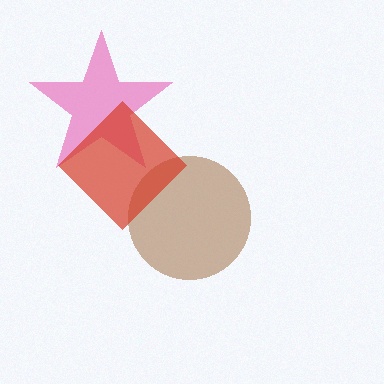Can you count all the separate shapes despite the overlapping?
Yes, there are 3 separate shapes.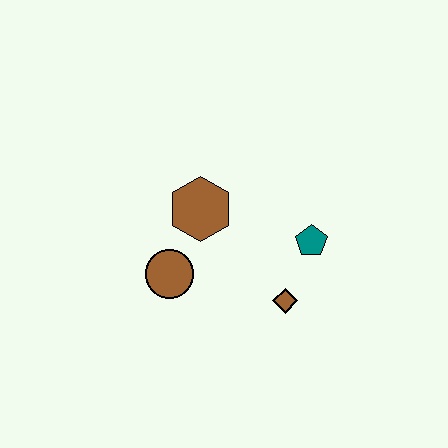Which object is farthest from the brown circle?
The teal pentagon is farthest from the brown circle.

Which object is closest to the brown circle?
The brown hexagon is closest to the brown circle.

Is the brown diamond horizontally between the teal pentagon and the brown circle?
Yes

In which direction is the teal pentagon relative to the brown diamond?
The teal pentagon is above the brown diamond.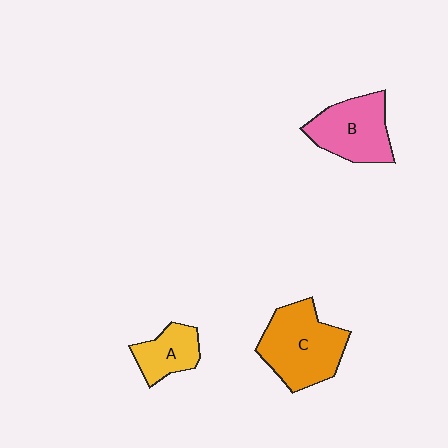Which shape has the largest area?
Shape C (orange).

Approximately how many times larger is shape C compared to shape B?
Approximately 1.2 times.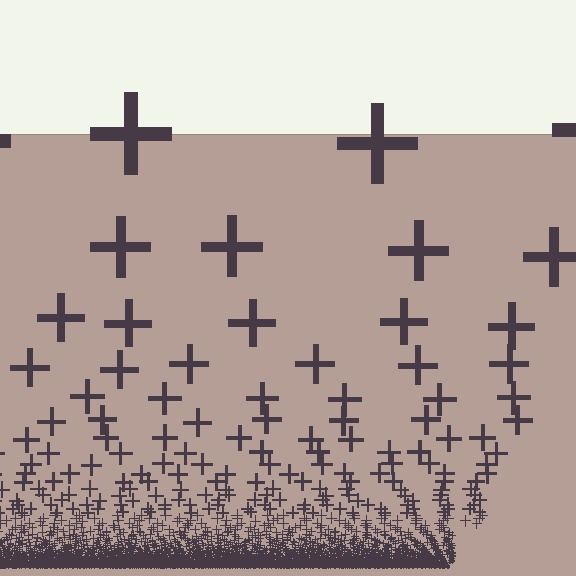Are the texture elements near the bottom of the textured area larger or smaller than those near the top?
Smaller. The gradient is inverted — elements near the bottom are smaller and denser.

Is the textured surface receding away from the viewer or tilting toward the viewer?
The surface appears to tilt toward the viewer. Texture elements get larger and sparser toward the top.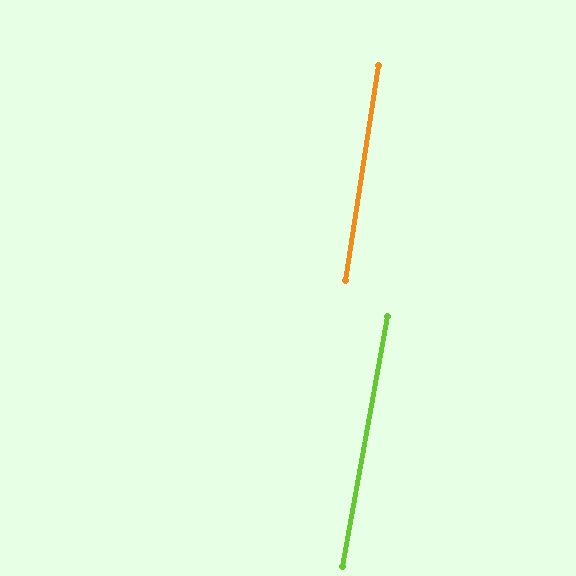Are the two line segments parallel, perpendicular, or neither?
Parallel — their directions differ by only 1.5°.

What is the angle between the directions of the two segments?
Approximately 2 degrees.